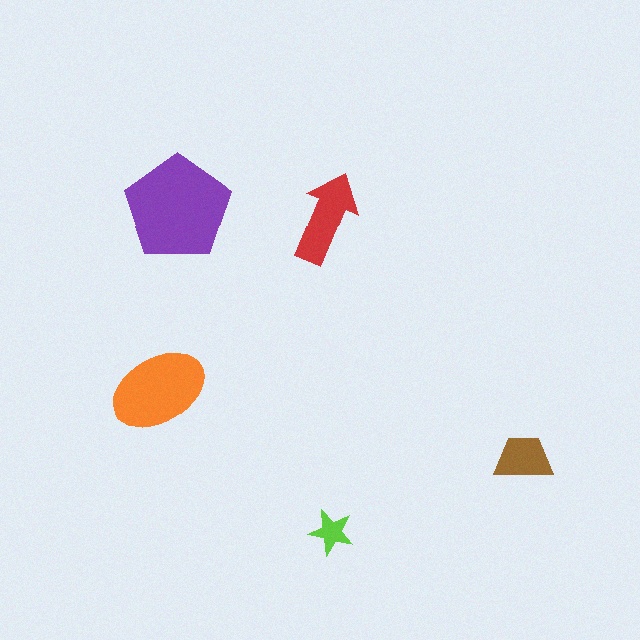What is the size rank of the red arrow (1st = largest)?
3rd.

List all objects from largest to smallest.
The purple pentagon, the orange ellipse, the red arrow, the brown trapezoid, the lime star.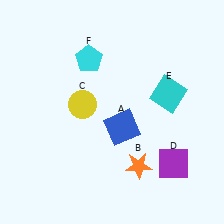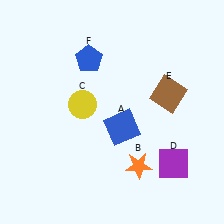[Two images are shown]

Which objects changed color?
E changed from cyan to brown. F changed from cyan to blue.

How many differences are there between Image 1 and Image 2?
There are 2 differences between the two images.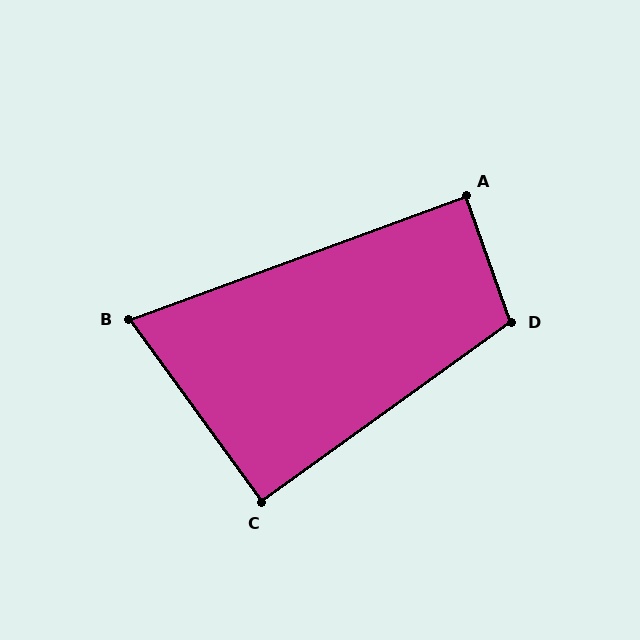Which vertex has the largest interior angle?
D, at approximately 106 degrees.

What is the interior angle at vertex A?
Approximately 90 degrees (approximately right).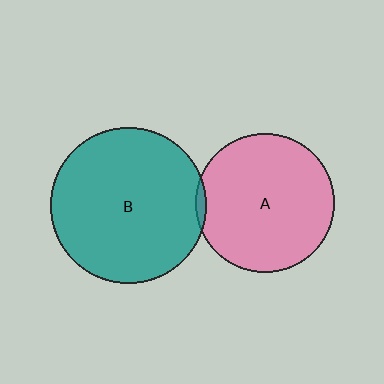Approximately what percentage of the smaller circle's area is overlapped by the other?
Approximately 5%.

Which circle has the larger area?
Circle B (teal).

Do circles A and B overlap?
Yes.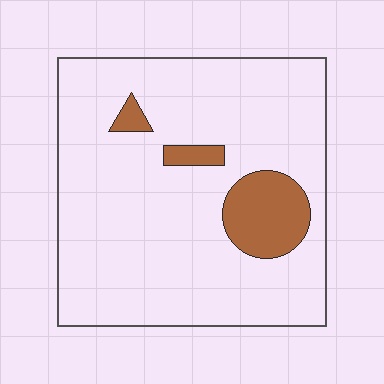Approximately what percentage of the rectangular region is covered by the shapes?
Approximately 10%.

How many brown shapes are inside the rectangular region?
3.